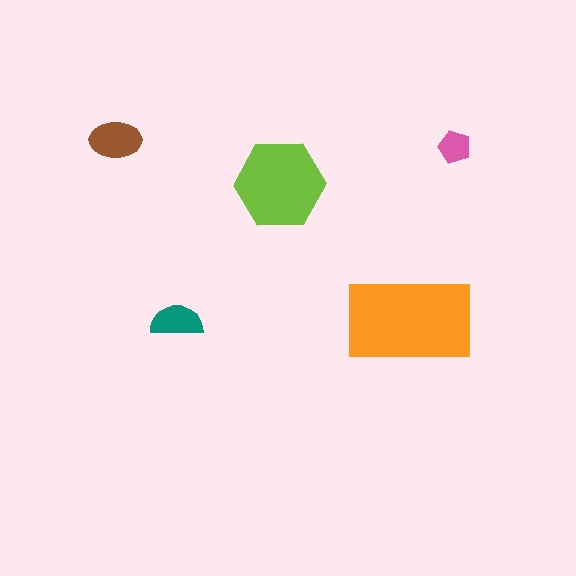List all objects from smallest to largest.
The pink pentagon, the teal semicircle, the brown ellipse, the lime hexagon, the orange rectangle.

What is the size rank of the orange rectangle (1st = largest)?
1st.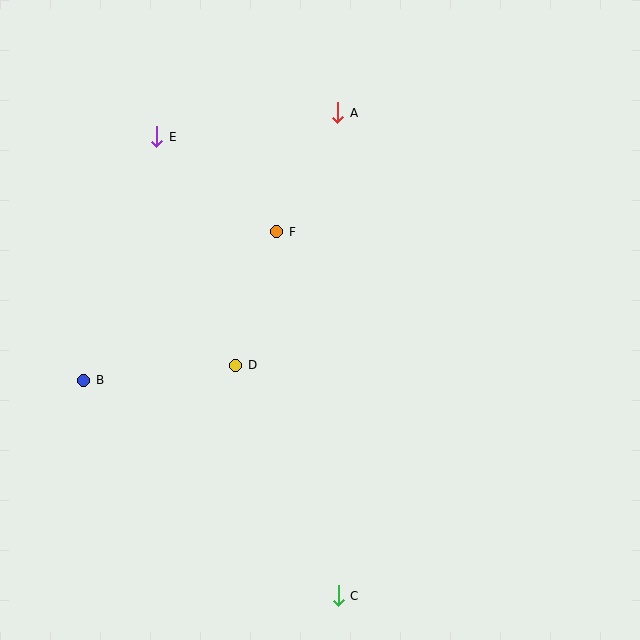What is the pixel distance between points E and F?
The distance between E and F is 153 pixels.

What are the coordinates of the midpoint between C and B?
The midpoint between C and B is at (211, 488).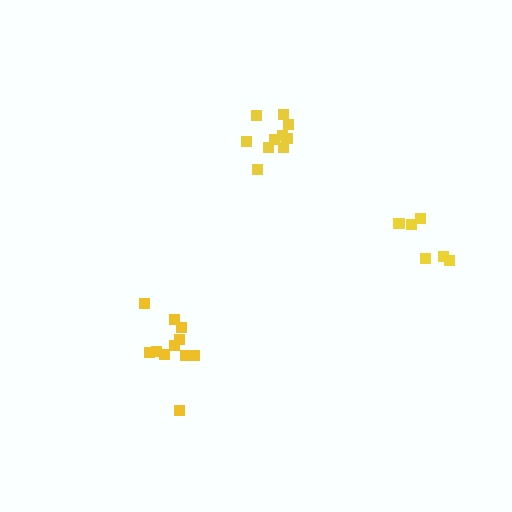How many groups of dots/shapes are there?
There are 3 groups.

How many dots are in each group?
Group 1: 11 dots, Group 2: 10 dots, Group 3: 7 dots (28 total).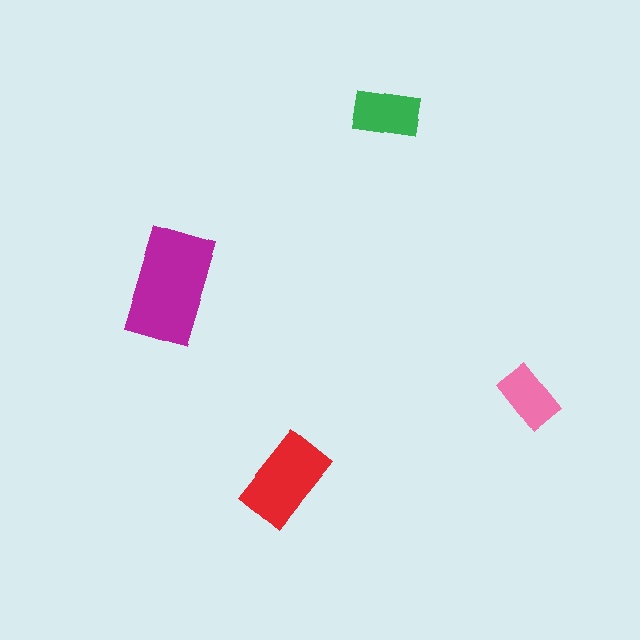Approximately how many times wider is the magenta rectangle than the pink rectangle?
About 2 times wider.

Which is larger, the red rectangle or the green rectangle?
The red one.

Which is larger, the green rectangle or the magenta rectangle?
The magenta one.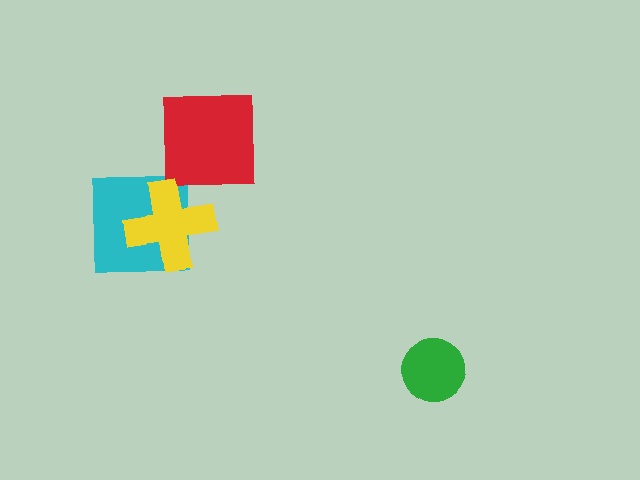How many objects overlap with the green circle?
0 objects overlap with the green circle.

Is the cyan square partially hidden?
Yes, it is partially covered by another shape.